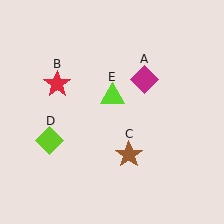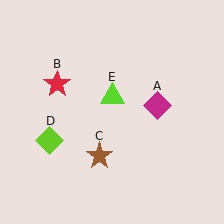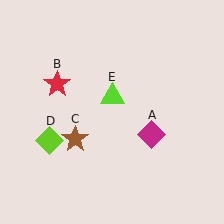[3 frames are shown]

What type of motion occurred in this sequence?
The magenta diamond (object A), brown star (object C) rotated clockwise around the center of the scene.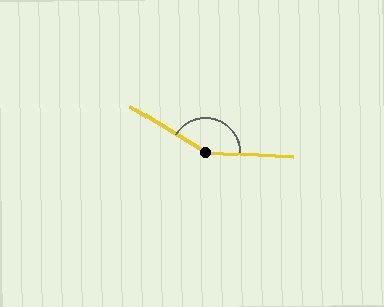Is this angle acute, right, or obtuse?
It is obtuse.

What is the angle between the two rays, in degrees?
Approximately 152 degrees.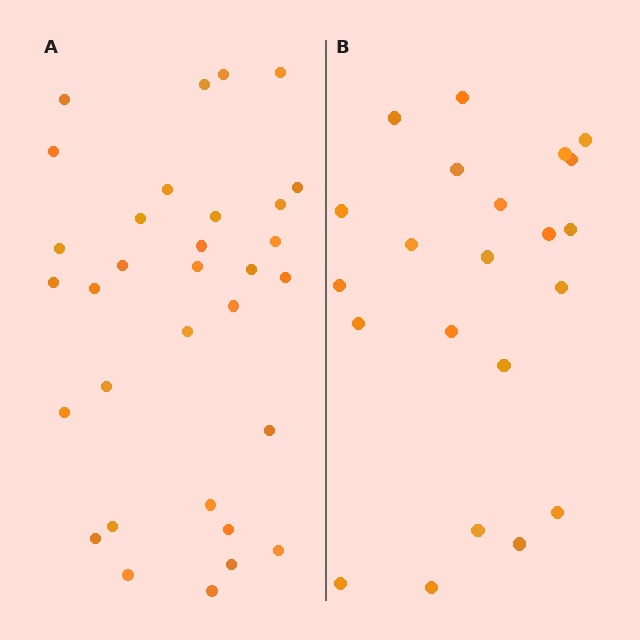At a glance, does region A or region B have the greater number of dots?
Region A (the left region) has more dots.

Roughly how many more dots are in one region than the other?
Region A has roughly 10 or so more dots than region B.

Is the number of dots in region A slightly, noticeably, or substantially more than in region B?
Region A has substantially more. The ratio is roughly 1.5 to 1.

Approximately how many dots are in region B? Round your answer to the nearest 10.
About 20 dots. (The exact count is 22, which rounds to 20.)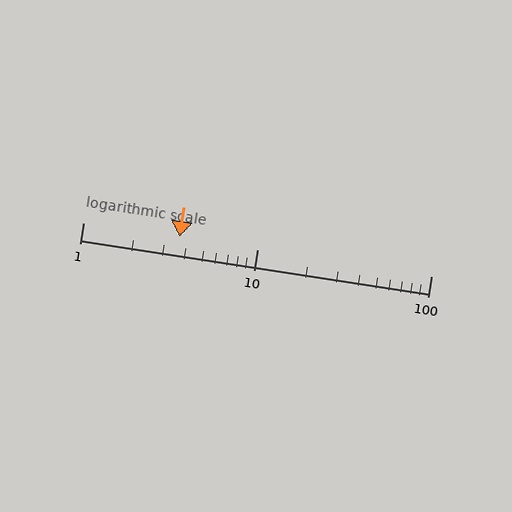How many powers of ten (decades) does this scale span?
The scale spans 2 decades, from 1 to 100.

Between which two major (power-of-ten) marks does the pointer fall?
The pointer is between 1 and 10.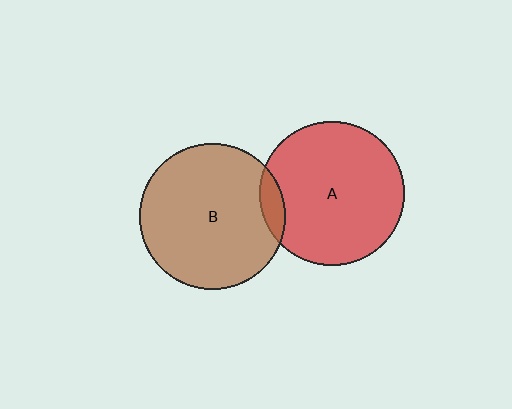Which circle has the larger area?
Circle B (brown).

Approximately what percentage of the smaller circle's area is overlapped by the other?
Approximately 10%.